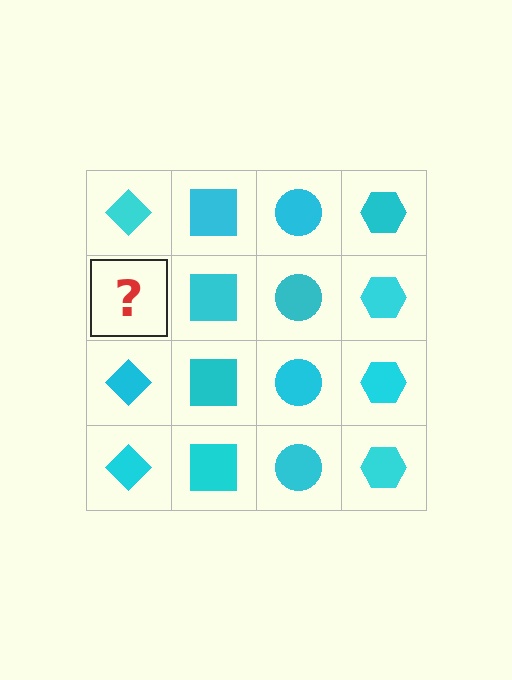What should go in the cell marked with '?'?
The missing cell should contain a cyan diamond.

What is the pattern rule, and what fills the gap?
The rule is that each column has a consistent shape. The gap should be filled with a cyan diamond.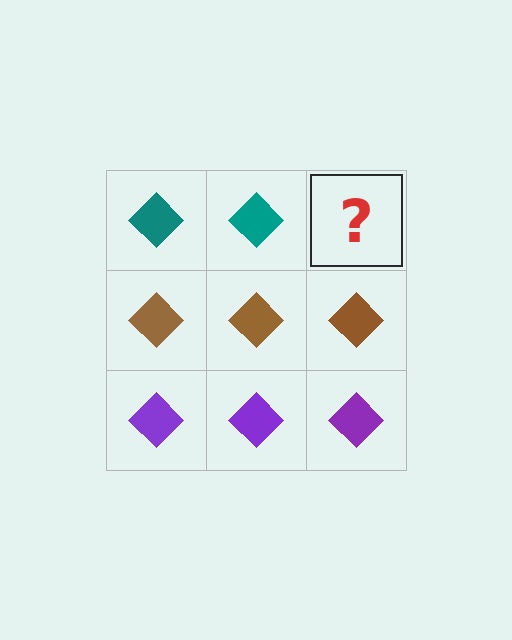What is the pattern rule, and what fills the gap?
The rule is that each row has a consistent color. The gap should be filled with a teal diamond.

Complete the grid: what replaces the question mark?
The question mark should be replaced with a teal diamond.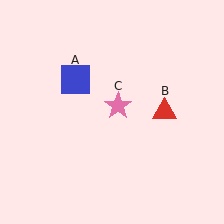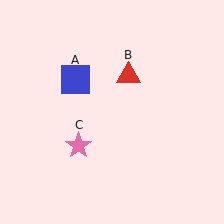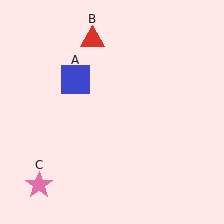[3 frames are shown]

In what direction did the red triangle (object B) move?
The red triangle (object B) moved up and to the left.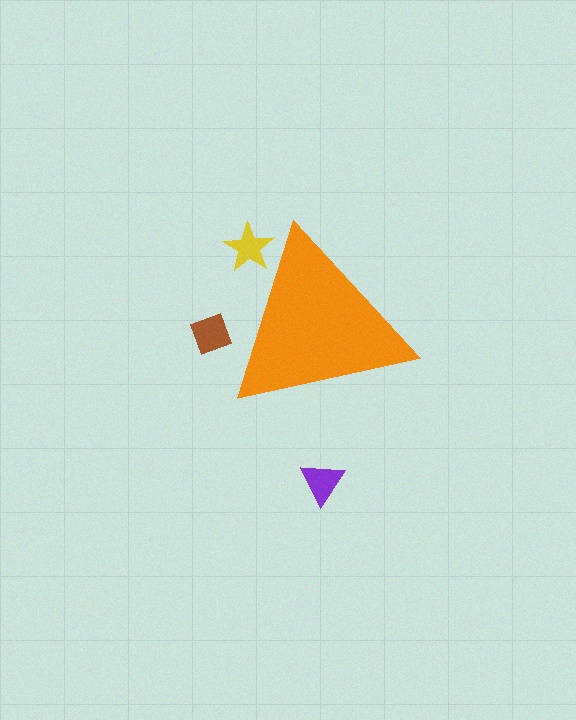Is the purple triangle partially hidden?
No, the purple triangle is fully visible.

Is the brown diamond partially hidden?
Yes, the brown diamond is partially hidden behind the orange triangle.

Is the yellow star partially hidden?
Yes, the yellow star is partially hidden behind the orange triangle.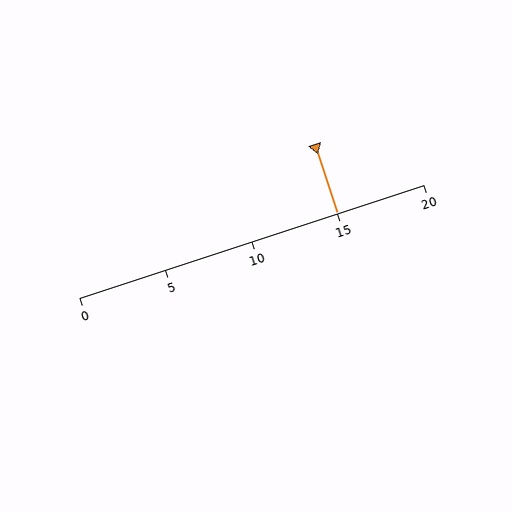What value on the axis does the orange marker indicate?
The marker indicates approximately 15.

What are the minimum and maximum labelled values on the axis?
The axis runs from 0 to 20.